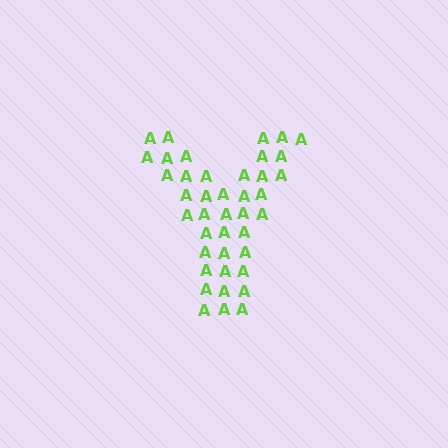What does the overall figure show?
The overall figure shows the letter Y.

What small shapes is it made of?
It is made of small letter A's.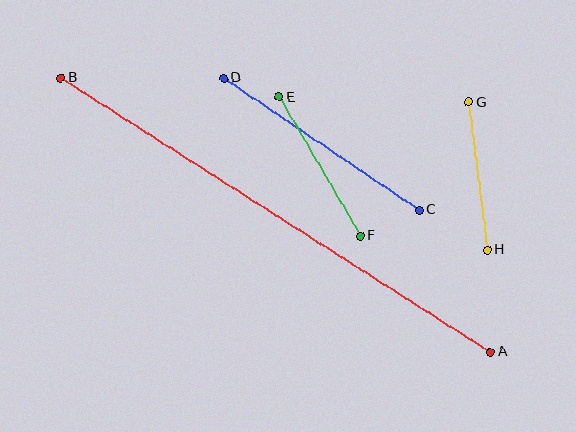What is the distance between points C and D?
The distance is approximately 236 pixels.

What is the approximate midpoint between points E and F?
The midpoint is at approximately (320, 166) pixels.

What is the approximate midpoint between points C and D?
The midpoint is at approximately (321, 144) pixels.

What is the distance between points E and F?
The distance is approximately 161 pixels.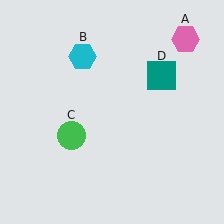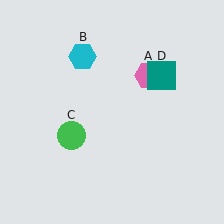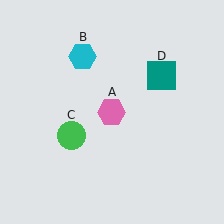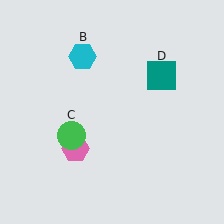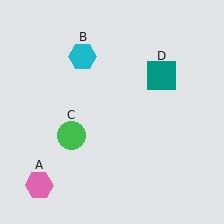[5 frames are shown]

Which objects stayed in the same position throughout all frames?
Cyan hexagon (object B) and green circle (object C) and teal square (object D) remained stationary.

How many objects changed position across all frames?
1 object changed position: pink hexagon (object A).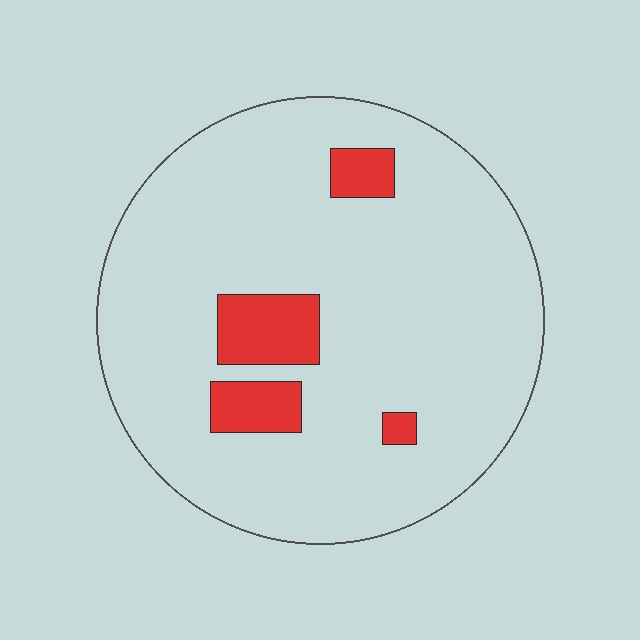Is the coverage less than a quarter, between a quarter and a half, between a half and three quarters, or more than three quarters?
Less than a quarter.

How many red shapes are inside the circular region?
4.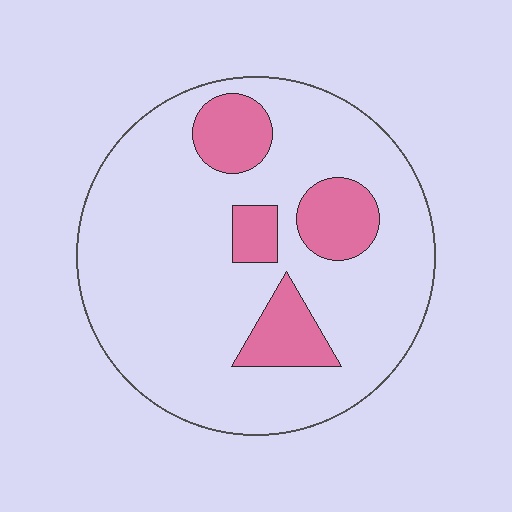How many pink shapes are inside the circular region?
4.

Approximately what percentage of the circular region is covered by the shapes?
Approximately 20%.